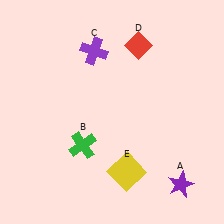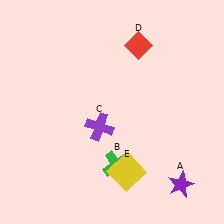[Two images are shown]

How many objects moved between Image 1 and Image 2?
2 objects moved between the two images.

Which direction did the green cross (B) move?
The green cross (B) moved right.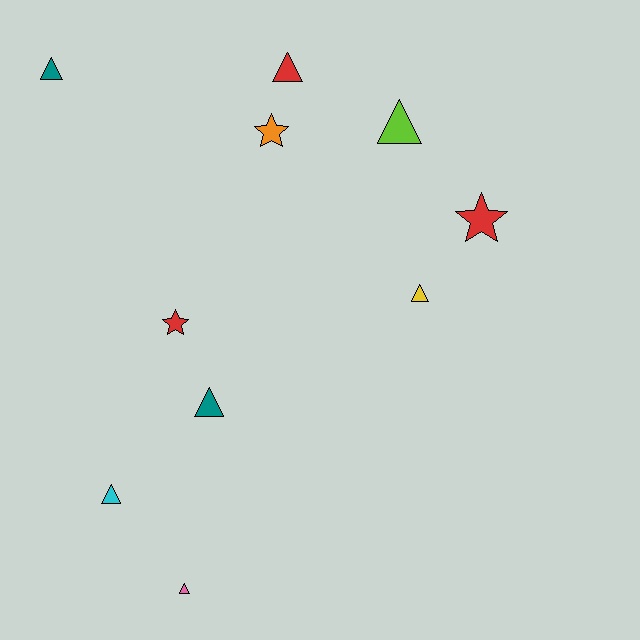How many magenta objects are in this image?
There are no magenta objects.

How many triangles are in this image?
There are 7 triangles.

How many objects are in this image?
There are 10 objects.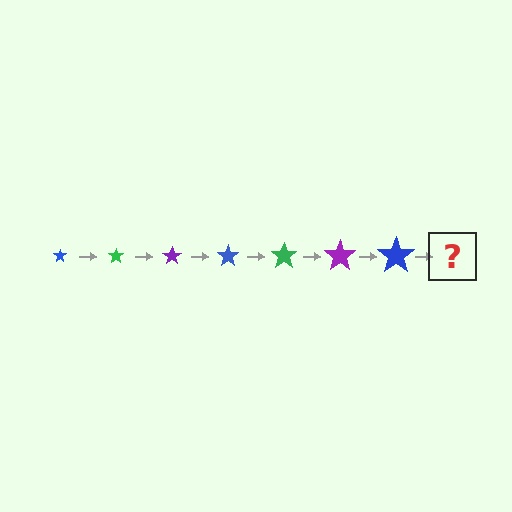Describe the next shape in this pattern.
It should be a green star, larger than the previous one.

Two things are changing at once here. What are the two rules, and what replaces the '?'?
The two rules are that the star grows larger each step and the color cycles through blue, green, and purple. The '?' should be a green star, larger than the previous one.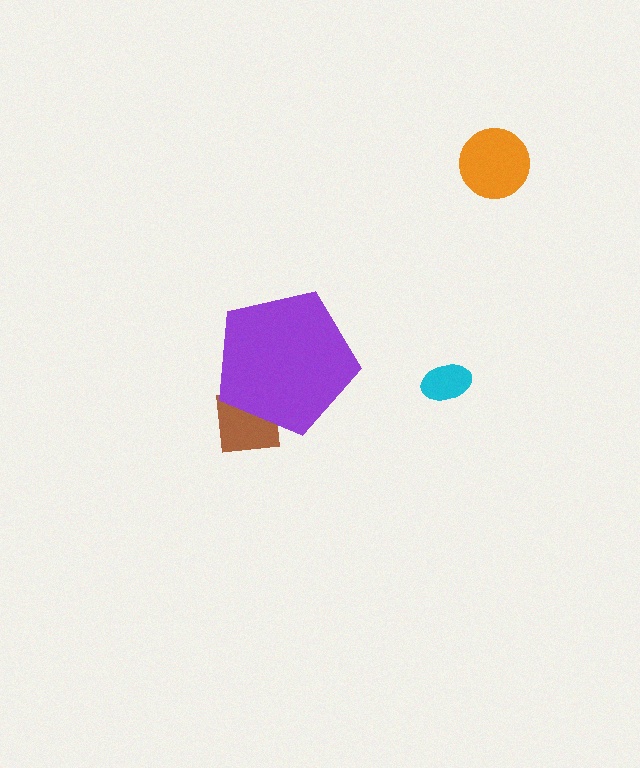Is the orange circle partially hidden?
No, the orange circle is fully visible.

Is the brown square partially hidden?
Yes, the brown square is partially hidden behind the purple pentagon.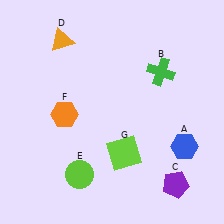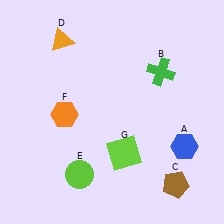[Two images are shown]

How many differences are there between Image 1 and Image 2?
There is 1 difference between the two images.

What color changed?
The pentagon (C) changed from purple in Image 1 to brown in Image 2.